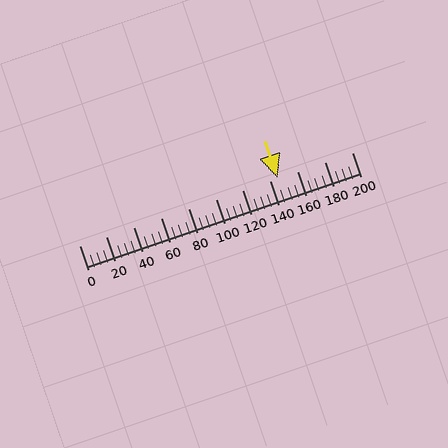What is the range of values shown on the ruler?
The ruler shows values from 0 to 200.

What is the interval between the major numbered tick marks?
The major tick marks are spaced 20 units apart.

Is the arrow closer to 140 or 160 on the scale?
The arrow is closer to 140.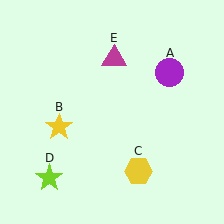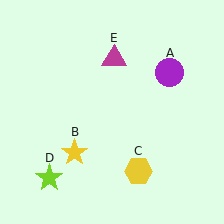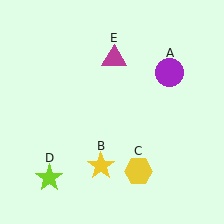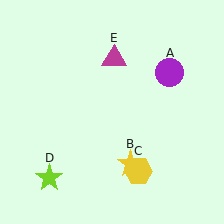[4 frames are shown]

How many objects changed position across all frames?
1 object changed position: yellow star (object B).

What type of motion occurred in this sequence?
The yellow star (object B) rotated counterclockwise around the center of the scene.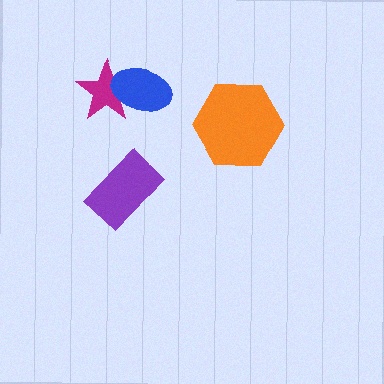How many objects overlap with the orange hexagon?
0 objects overlap with the orange hexagon.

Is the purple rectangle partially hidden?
No, no other shape covers it.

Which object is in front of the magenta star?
The blue ellipse is in front of the magenta star.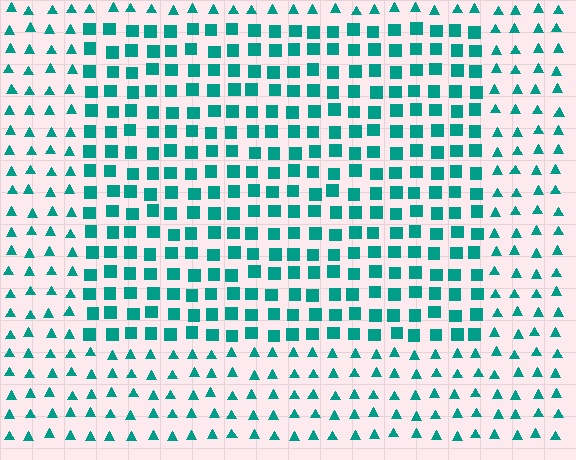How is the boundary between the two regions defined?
The boundary is defined by a change in element shape: squares inside vs. triangles outside. All elements share the same color and spacing.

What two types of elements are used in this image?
The image uses squares inside the rectangle region and triangles outside it.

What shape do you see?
I see a rectangle.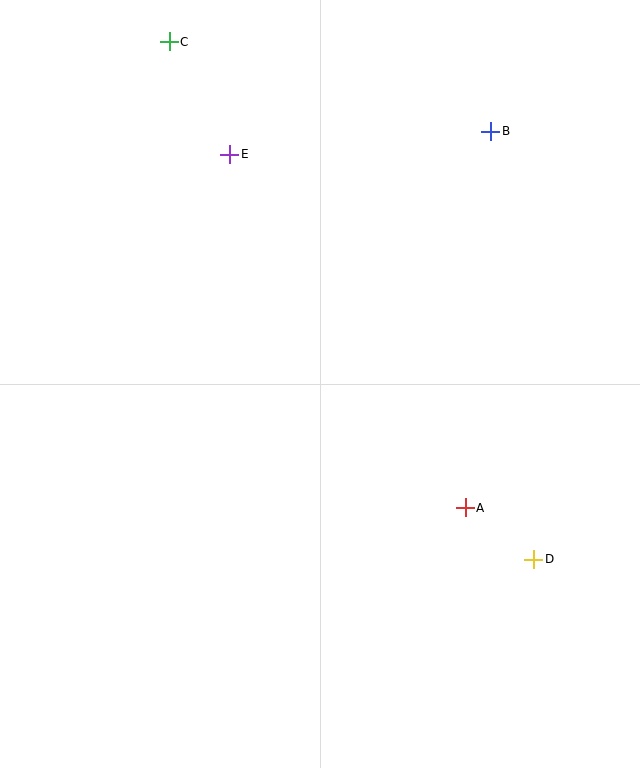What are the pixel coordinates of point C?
Point C is at (169, 42).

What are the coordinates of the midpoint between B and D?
The midpoint between B and D is at (512, 345).